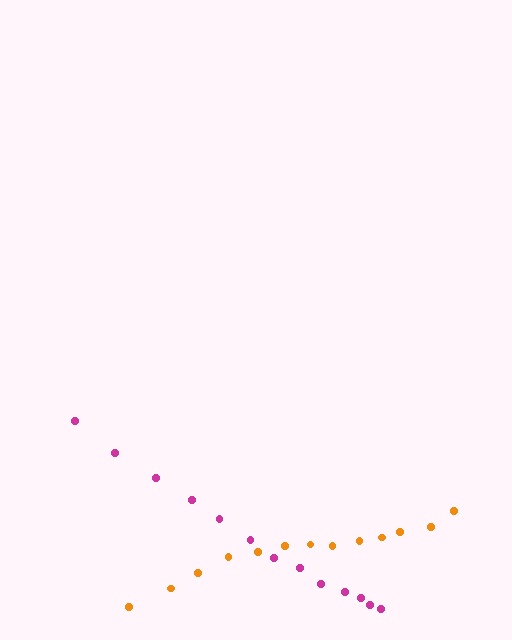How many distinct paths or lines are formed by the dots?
There are 2 distinct paths.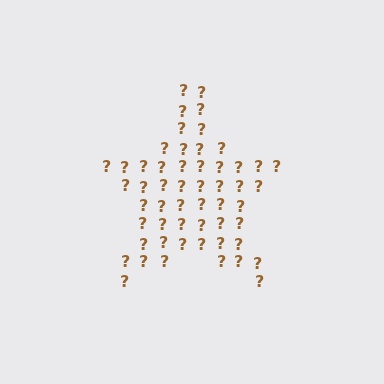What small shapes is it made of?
It is made of small question marks.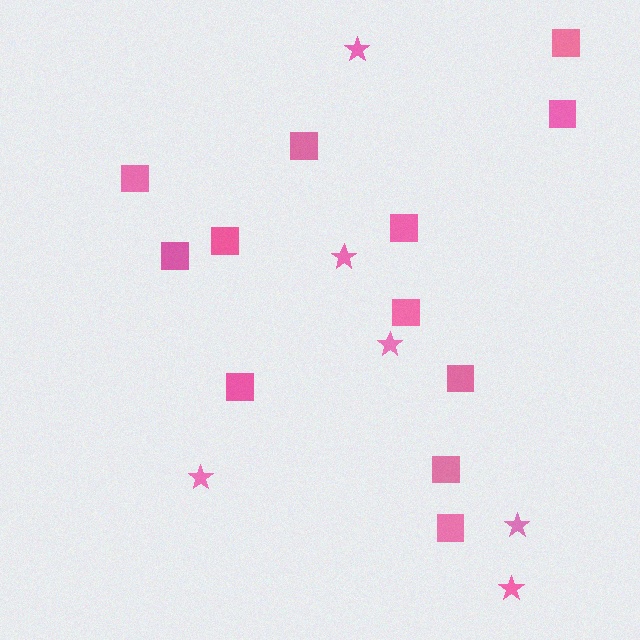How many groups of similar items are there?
There are 2 groups: one group of stars (6) and one group of squares (12).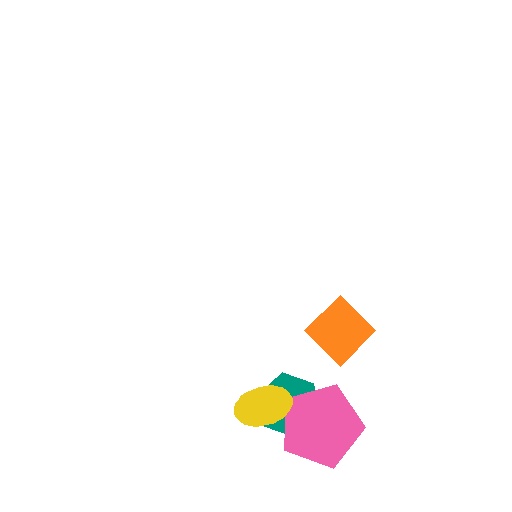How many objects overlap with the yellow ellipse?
2 objects overlap with the yellow ellipse.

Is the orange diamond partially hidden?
No, no other shape covers it.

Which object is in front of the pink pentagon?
The yellow ellipse is in front of the pink pentagon.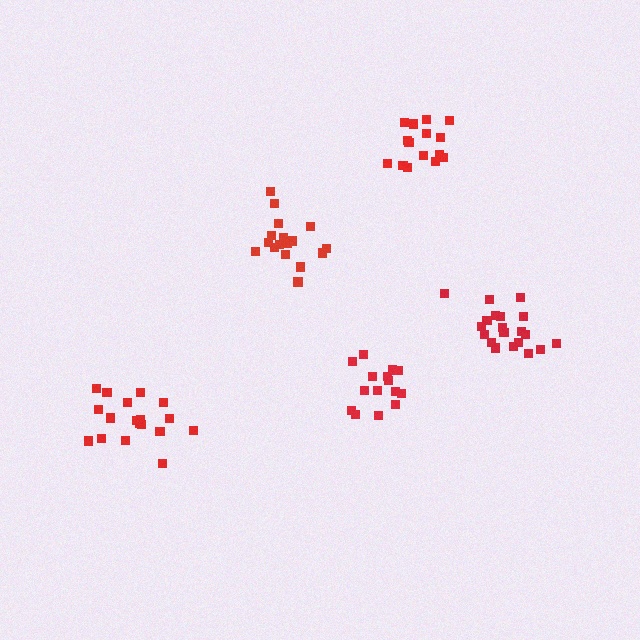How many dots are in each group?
Group 1: 16 dots, Group 2: 18 dots, Group 3: 17 dots, Group 4: 15 dots, Group 5: 20 dots (86 total).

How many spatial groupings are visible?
There are 5 spatial groupings.